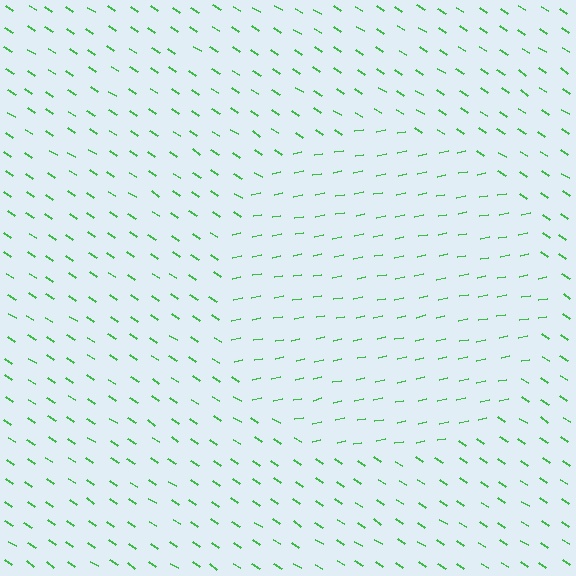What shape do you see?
I see a circle.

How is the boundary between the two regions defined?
The boundary is defined purely by a change in line orientation (approximately 45 degrees difference). All lines are the same color and thickness.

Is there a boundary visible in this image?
Yes, there is a texture boundary formed by a change in line orientation.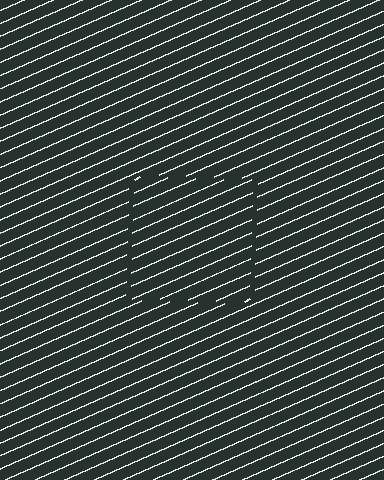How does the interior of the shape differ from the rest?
The interior of the shape contains the same grating, shifted by half a period — the contour is defined by the phase discontinuity where line-ends from the inner and outer gratings abut.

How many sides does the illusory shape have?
4 sides — the line-ends trace a square.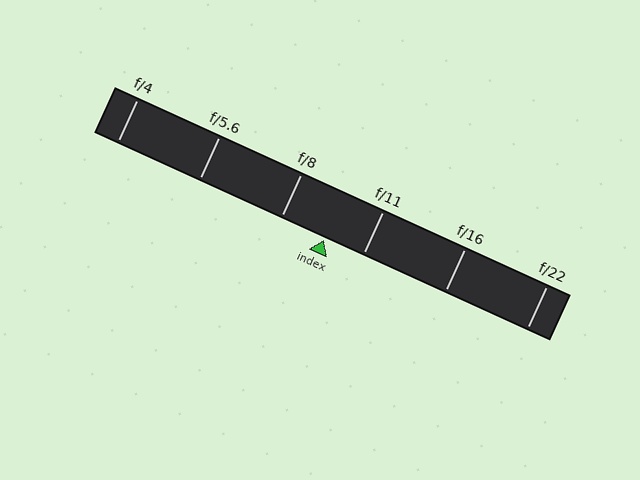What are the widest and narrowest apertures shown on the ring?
The widest aperture shown is f/4 and the narrowest is f/22.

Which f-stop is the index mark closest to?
The index mark is closest to f/11.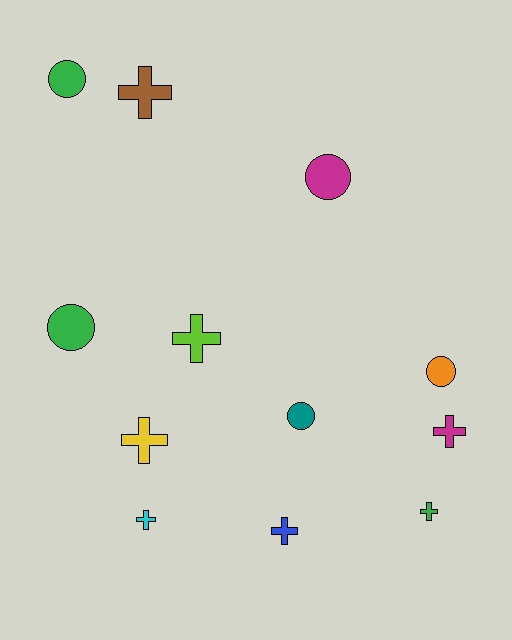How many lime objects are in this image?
There is 1 lime object.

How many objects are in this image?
There are 12 objects.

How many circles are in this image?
There are 5 circles.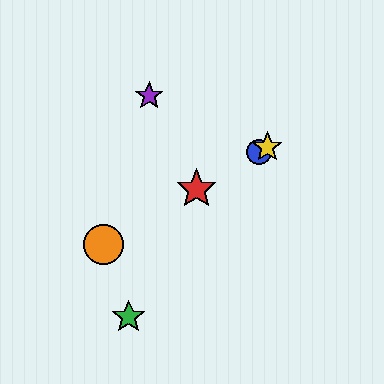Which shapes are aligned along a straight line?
The red star, the blue circle, the yellow star, the orange circle are aligned along a straight line.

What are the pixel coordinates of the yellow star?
The yellow star is at (267, 147).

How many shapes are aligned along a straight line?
4 shapes (the red star, the blue circle, the yellow star, the orange circle) are aligned along a straight line.